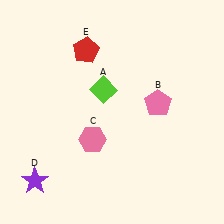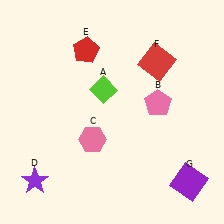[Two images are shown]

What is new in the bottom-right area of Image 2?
A purple square (G) was added in the bottom-right area of Image 2.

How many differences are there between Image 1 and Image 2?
There are 2 differences between the two images.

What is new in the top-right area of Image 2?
A red square (F) was added in the top-right area of Image 2.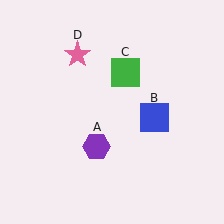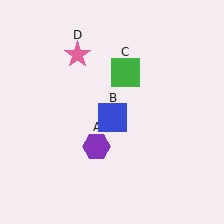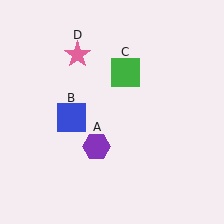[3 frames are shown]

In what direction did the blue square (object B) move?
The blue square (object B) moved left.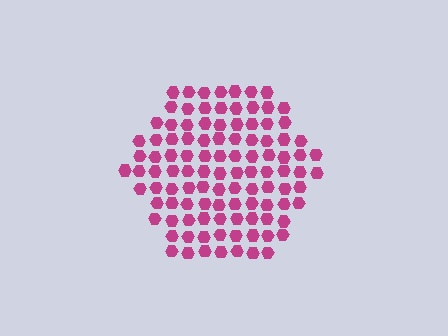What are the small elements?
The small elements are hexagons.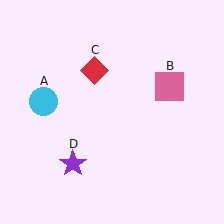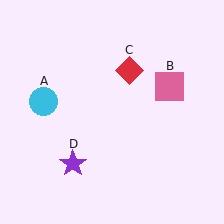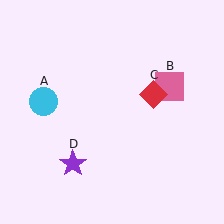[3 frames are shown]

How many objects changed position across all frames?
1 object changed position: red diamond (object C).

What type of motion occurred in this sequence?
The red diamond (object C) rotated clockwise around the center of the scene.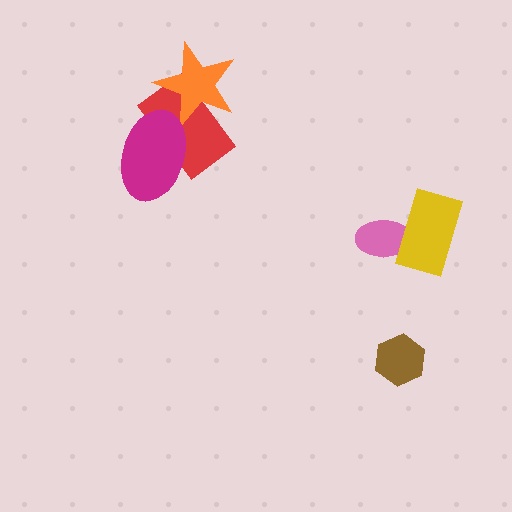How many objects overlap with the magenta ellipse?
1 object overlaps with the magenta ellipse.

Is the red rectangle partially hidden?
Yes, it is partially covered by another shape.